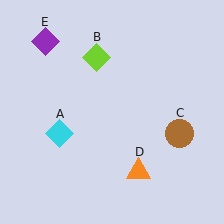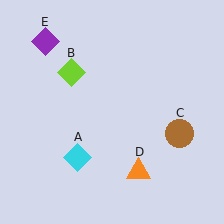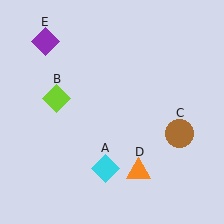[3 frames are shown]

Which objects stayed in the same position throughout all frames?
Brown circle (object C) and orange triangle (object D) and purple diamond (object E) remained stationary.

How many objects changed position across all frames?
2 objects changed position: cyan diamond (object A), lime diamond (object B).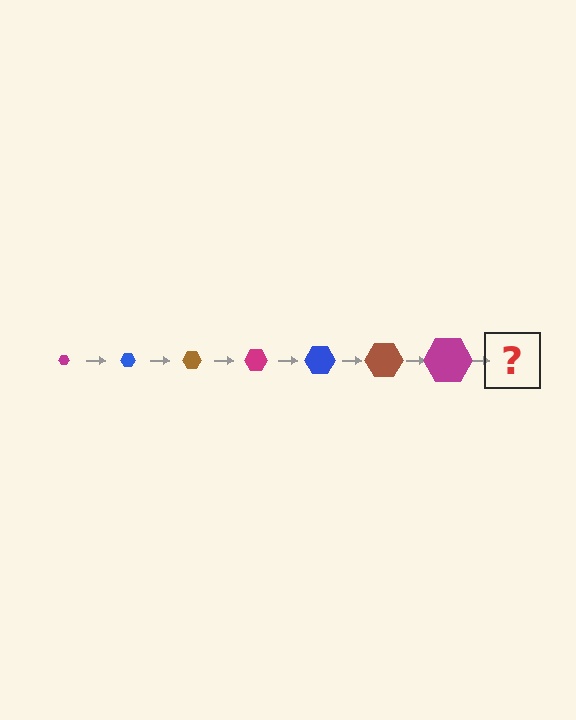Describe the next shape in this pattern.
It should be a blue hexagon, larger than the previous one.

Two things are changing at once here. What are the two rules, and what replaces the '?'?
The two rules are that the hexagon grows larger each step and the color cycles through magenta, blue, and brown. The '?' should be a blue hexagon, larger than the previous one.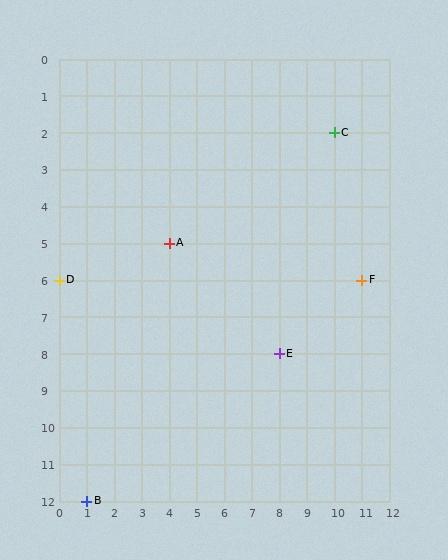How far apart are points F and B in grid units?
Points F and B are 10 columns and 6 rows apart (about 11.7 grid units diagonally).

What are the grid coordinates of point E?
Point E is at grid coordinates (8, 8).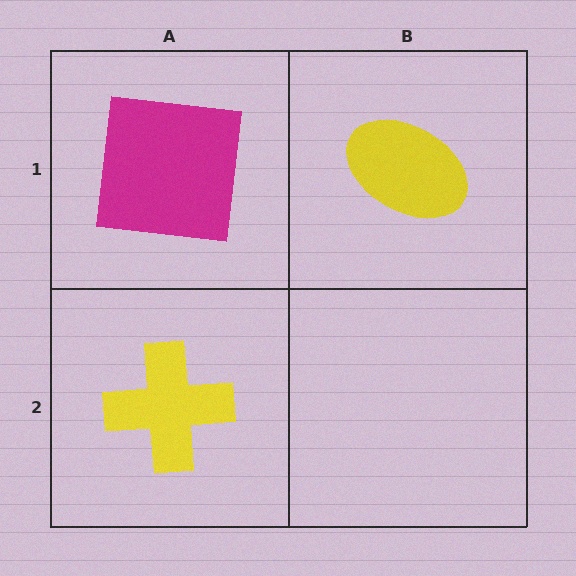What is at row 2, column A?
A yellow cross.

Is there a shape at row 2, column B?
No, that cell is empty.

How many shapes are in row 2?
1 shape.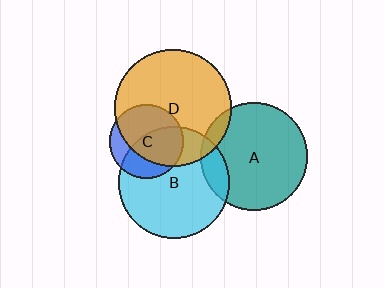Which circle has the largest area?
Circle D (orange).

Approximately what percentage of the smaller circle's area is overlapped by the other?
Approximately 10%.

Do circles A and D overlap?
Yes.